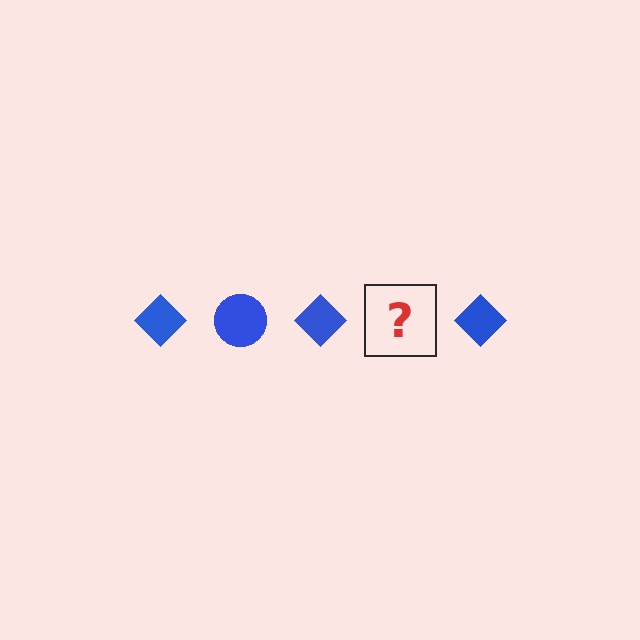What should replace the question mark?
The question mark should be replaced with a blue circle.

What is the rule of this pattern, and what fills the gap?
The rule is that the pattern cycles through diamond, circle shapes in blue. The gap should be filled with a blue circle.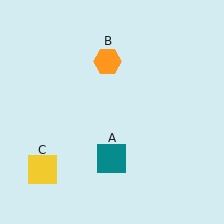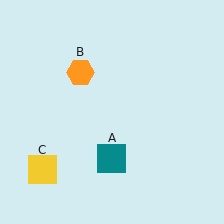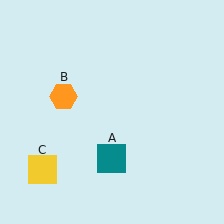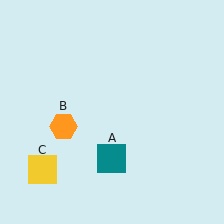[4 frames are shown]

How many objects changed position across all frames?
1 object changed position: orange hexagon (object B).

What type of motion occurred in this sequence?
The orange hexagon (object B) rotated counterclockwise around the center of the scene.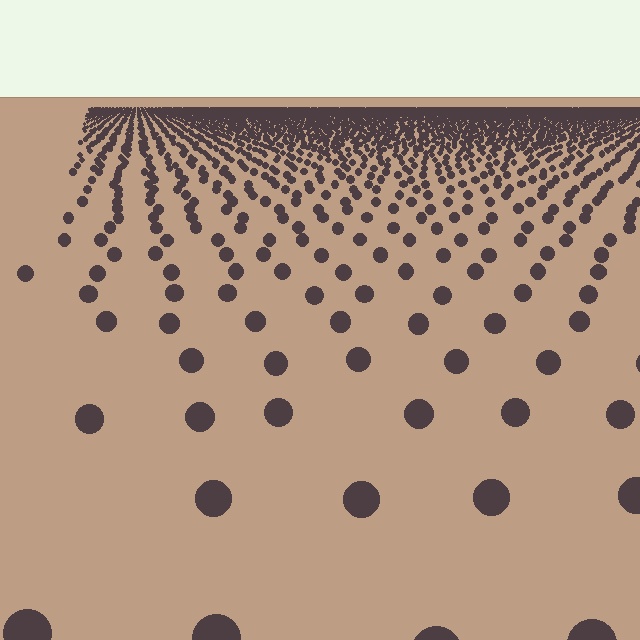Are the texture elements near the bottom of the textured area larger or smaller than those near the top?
Larger. Near the bottom, elements are closer to the viewer and appear at a bigger on-screen size.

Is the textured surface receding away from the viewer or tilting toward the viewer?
The surface is receding away from the viewer. Texture elements get smaller and denser toward the top.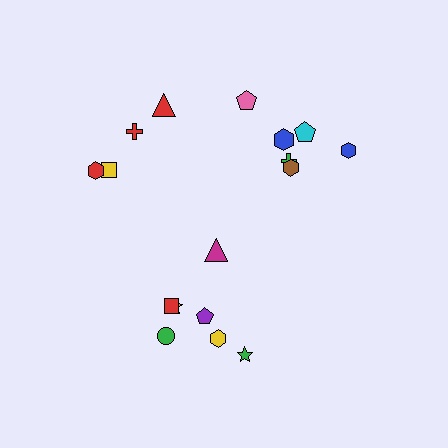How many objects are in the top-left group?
There are 4 objects.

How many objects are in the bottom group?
There are 7 objects.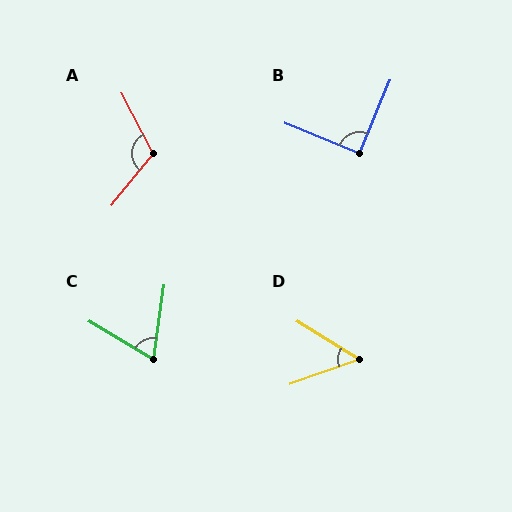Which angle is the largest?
A, at approximately 113 degrees.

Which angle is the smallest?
D, at approximately 51 degrees.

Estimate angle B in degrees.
Approximately 90 degrees.